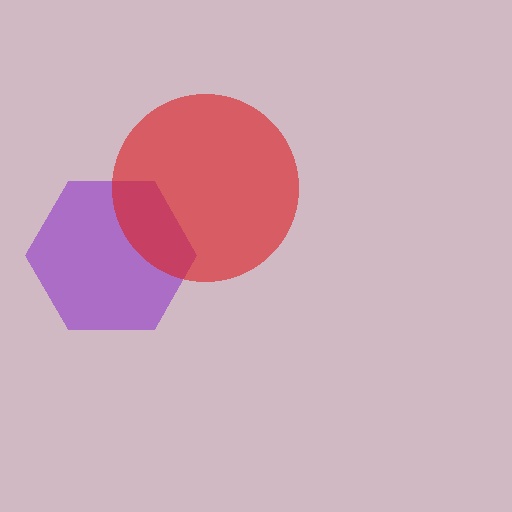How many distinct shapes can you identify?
There are 2 distinct shapes: a purple hexagon, a red circle.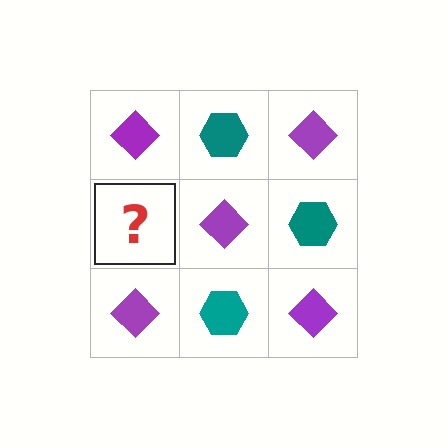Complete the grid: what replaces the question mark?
The question mark should be replaced with a teal hexagon.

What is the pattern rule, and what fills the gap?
The rule is that it alternates purple diamond and teal hexagon in a checkerboard pattern. The gap should be filled with a teal hexagon.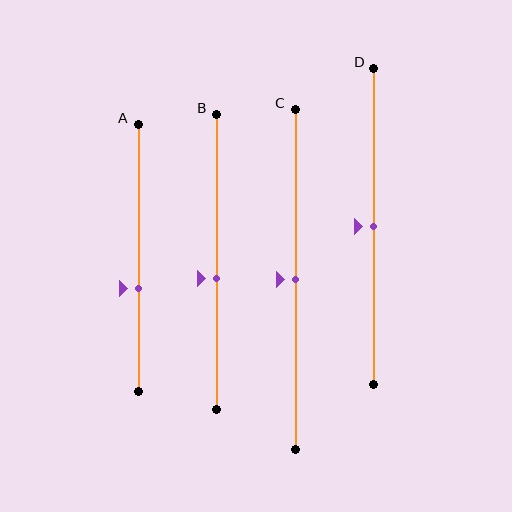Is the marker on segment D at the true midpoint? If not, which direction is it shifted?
Yes, the marker on segment D is at the true midpoint.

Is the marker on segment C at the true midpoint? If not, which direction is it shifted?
Yes, the marker on segment C is at the true midpoint.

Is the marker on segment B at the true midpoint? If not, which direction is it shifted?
No, the marker on segment B is shifted downward by about 6% of the segment length.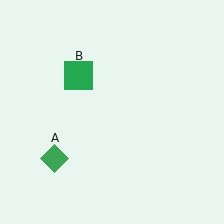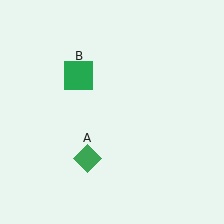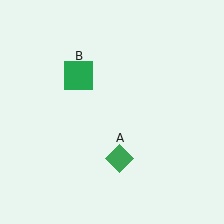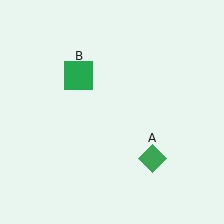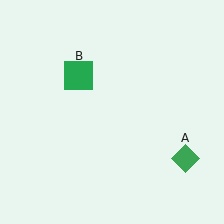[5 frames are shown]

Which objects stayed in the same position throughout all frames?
Green square (object B) remained stationary.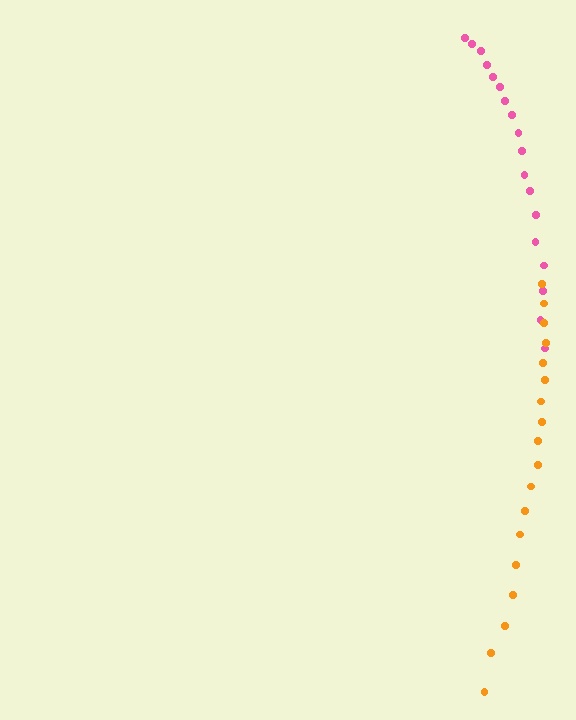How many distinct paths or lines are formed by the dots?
There are 2 distinct paths.